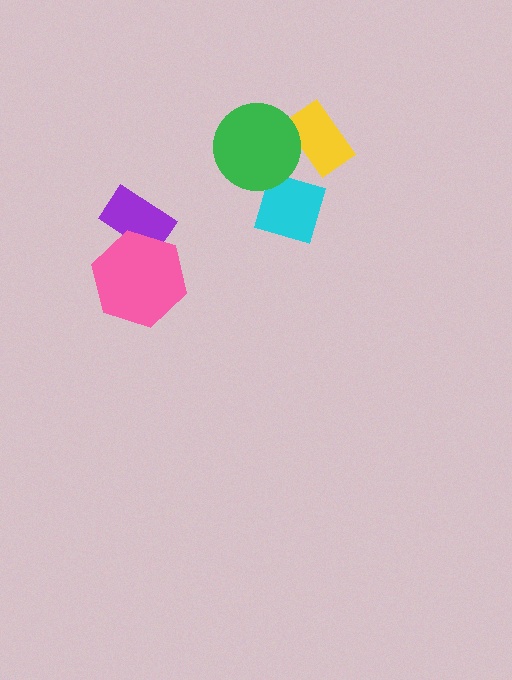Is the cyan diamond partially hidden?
Yes, it is partially covered by another shape.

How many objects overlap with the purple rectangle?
1 object overlaps with the purple rectangle.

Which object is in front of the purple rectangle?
The pink hexagon is in front of the purple rectangle.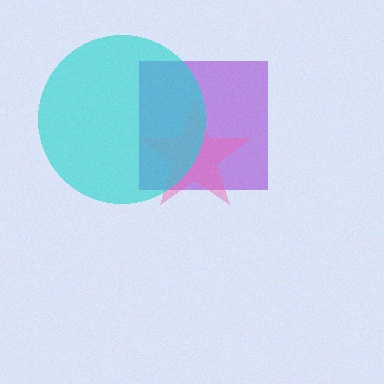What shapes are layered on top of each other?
The layered shapes are: a purple square, a pink star, a cyan circle.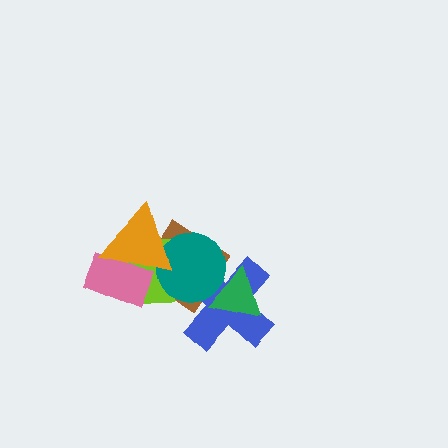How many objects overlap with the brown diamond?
4 objects overlap with the brown diamond.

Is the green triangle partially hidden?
Yes, it is partially covered by another shape.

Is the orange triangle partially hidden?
No, no other shape covers it.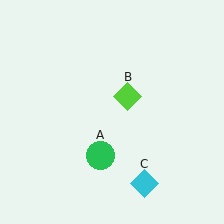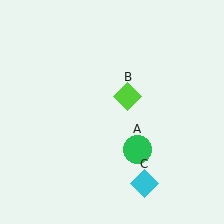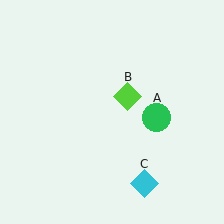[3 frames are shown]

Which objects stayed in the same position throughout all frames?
Lime diamond (object B) and cyan diamond (object C) remained stationary.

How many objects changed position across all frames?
1 object changed position: green circle (object A).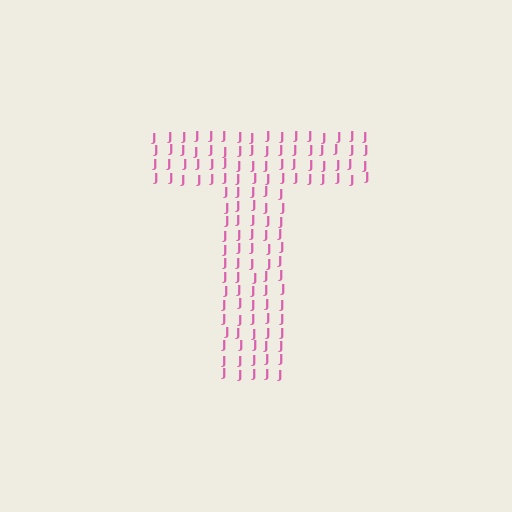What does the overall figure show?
The overall figure shows the letter T.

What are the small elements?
The small elements are letter J's.